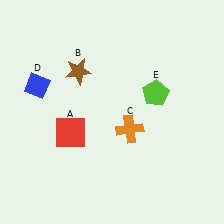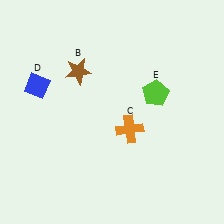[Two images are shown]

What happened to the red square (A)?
The red square (A) was removed in Image 2. It was in the bottom-left area of Image 1.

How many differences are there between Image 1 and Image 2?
There is 1 difference between the two images.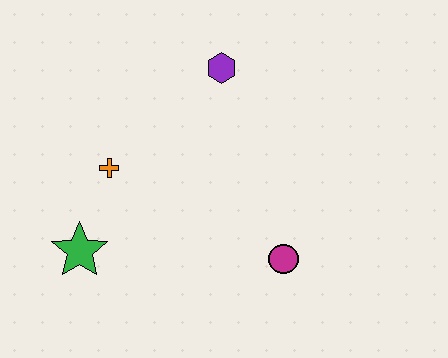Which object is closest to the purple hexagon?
The orange cross is closest to the purple hexagon.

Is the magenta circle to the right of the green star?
Yes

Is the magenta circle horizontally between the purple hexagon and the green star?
No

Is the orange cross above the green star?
Yes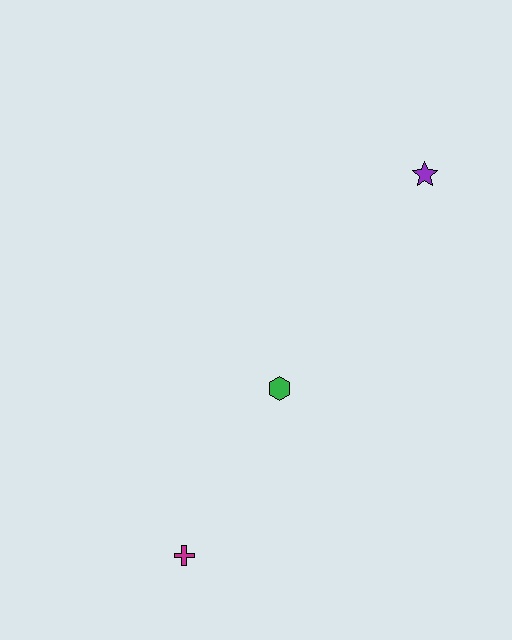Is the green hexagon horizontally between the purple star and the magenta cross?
Yes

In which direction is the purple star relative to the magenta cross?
The purple star is above the magenta cross.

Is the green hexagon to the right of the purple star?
No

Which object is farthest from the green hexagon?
The purple star is farthest from the green hexagon.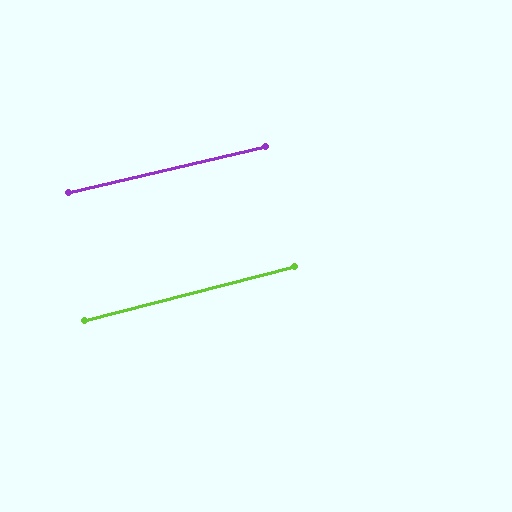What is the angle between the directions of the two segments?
Approximately 1 degree.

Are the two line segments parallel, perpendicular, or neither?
Parallel — their directions differ by only 1.4°.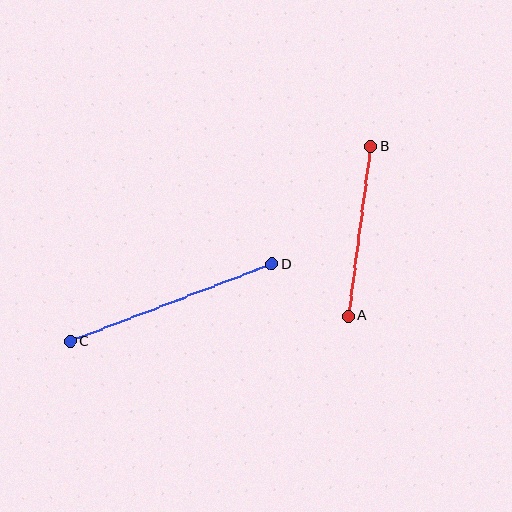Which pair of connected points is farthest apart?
Points C and D are farthest apart.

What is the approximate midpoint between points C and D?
The midpoint is at approximately (171, 303) pixels.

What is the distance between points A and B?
The distance is approximately 171 pixels.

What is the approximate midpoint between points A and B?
The midpoint is at approximately (360, 231) pixels.